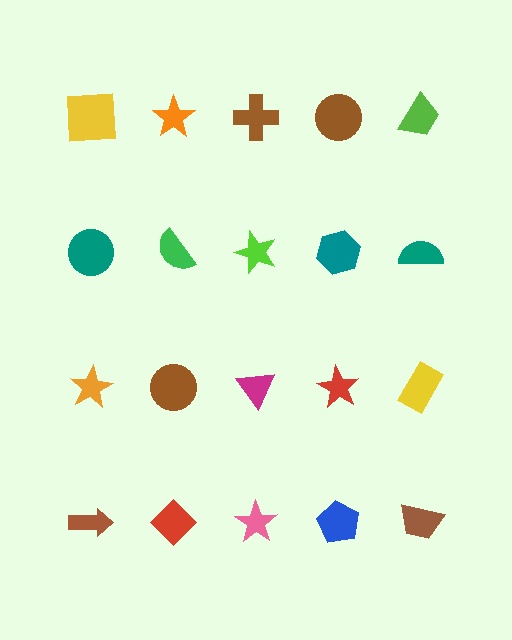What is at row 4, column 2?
A red diamond.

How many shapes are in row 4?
5 shapes.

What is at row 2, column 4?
A teal hexagon.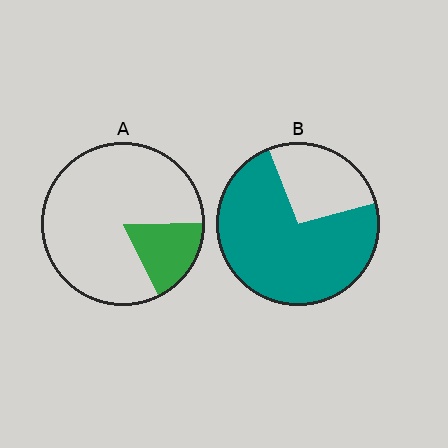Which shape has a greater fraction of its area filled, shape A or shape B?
Shape B.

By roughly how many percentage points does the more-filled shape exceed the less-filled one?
By roughly 55 percentage points (B over A).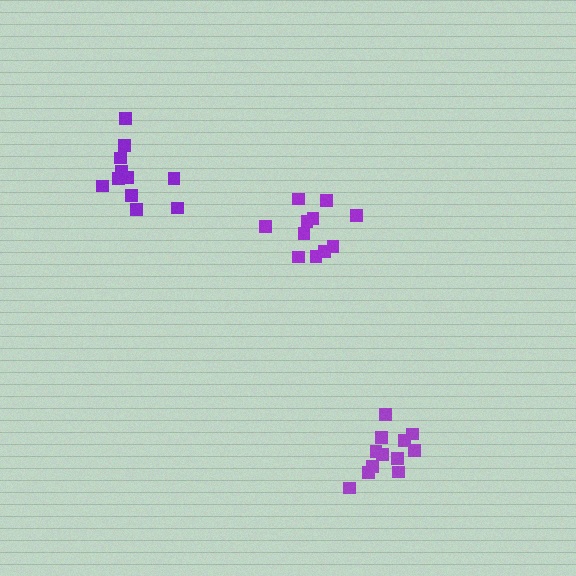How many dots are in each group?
Group 1: 12 dots, Group 2: 12 dots, Group 3: 11 dots (35 total).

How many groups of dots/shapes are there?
There are 3 groups.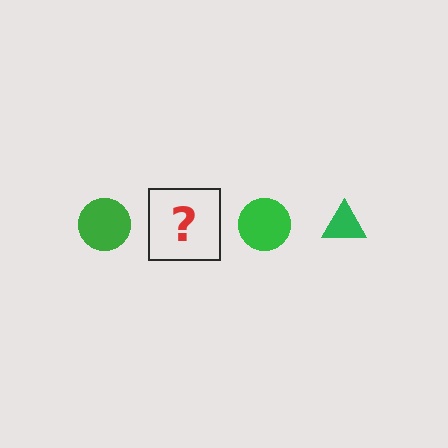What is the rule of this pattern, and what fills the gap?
The rule is that the pattern cycles through circle, triangle shapes in green. The gap should be filled with a green triangle.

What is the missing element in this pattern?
The missing element is a green triangle.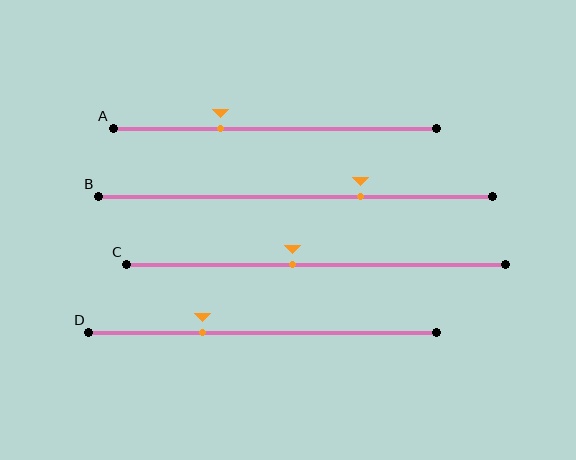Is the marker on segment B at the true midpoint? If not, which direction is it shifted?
No, the marker on segment B is shifted to the right by about 16% of the segment length.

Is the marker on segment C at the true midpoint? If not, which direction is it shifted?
No, the marker on segment C is shifted to the left by about 6% of the segment length.